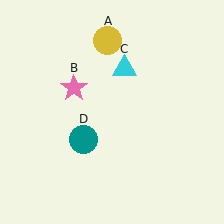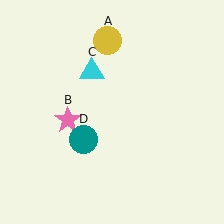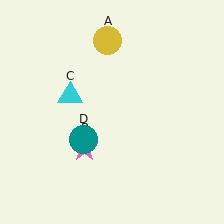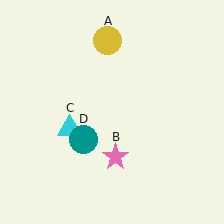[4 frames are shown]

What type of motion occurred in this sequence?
The pink star (object B), cyan triangle (object C) rotated counterclockwise around the center of the scene.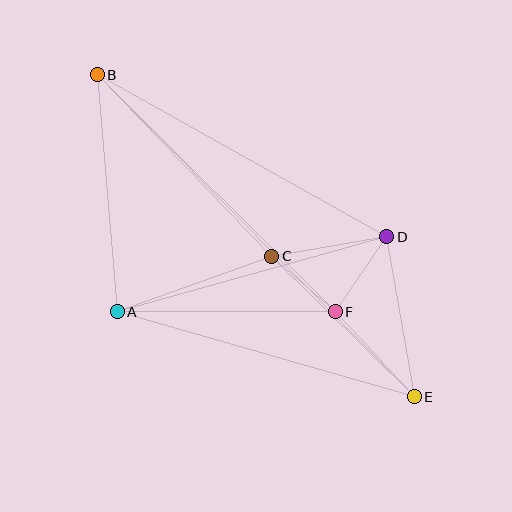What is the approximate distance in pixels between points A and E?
The distance between A and E is approximately 309 pixels.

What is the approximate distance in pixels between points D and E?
The distance between D and E is approximately 163 pixels.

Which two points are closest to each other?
Points C and F are closest to each other.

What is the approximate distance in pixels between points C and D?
The distance between C and D is approximately 117 pixels.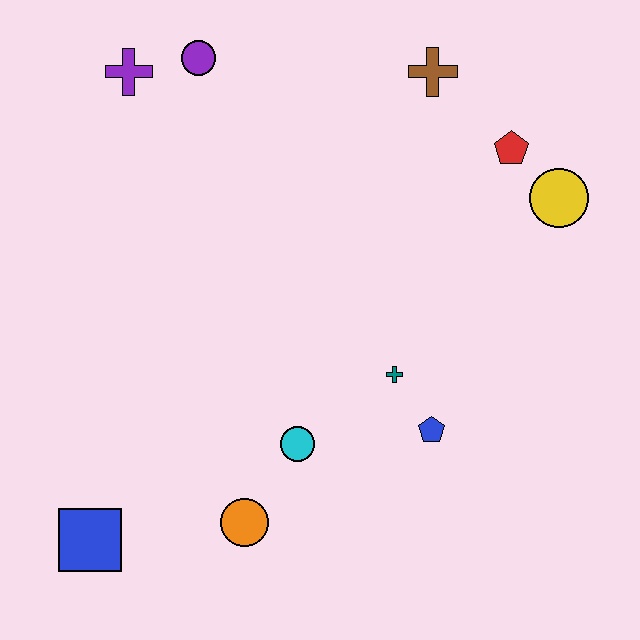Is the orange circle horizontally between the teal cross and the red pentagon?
No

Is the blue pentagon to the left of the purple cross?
No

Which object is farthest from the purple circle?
The blue square is farthest from the purple circle.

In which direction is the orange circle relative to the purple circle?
The orange circle is below the purple circle.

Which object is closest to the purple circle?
The purple cross is closest to the purple circle.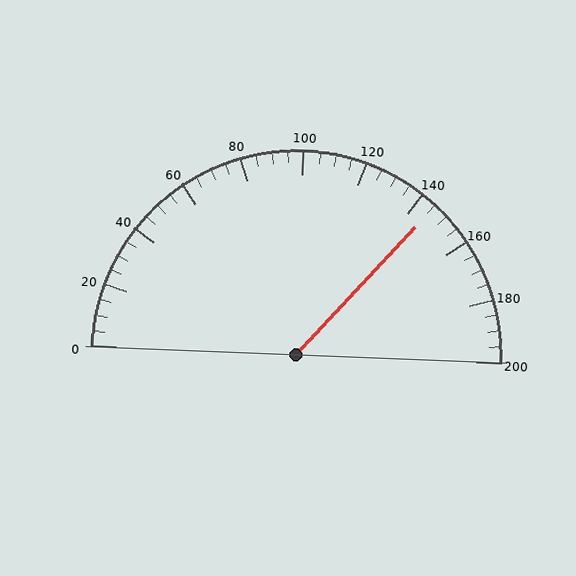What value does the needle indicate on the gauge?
The needle indicates approximately 145.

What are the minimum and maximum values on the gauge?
The gauge ranges from 0 to 200.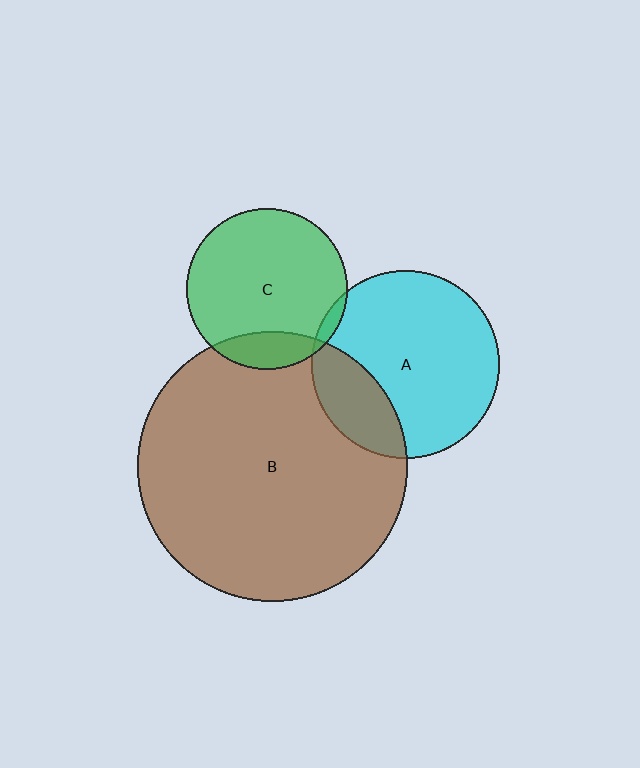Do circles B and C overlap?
Yes.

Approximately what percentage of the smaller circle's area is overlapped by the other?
Approximately 15%.